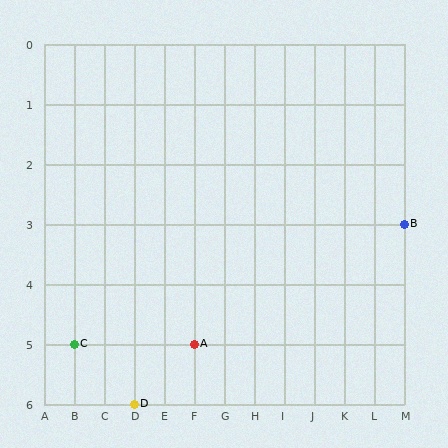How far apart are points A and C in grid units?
Points A and C are 4 columns apart.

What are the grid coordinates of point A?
Point A is at grid coordinates (F, 5).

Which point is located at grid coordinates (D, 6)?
Point D is at (D, 6).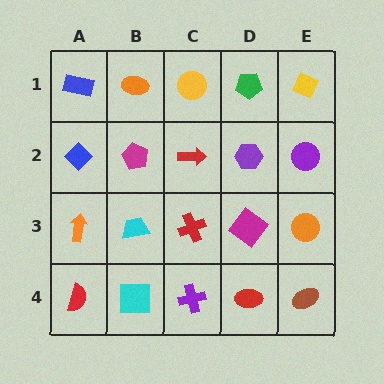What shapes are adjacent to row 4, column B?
A cyan trapezoid (row 3, column B), a red semicircle (row 4, column A), a purple cross (row 4, column C).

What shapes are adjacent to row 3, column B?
A magenta pentagon (row 2, column B), a cyan square (row 4, column B), an orange arrow (row 3, column A), a red cross (row 3, column C).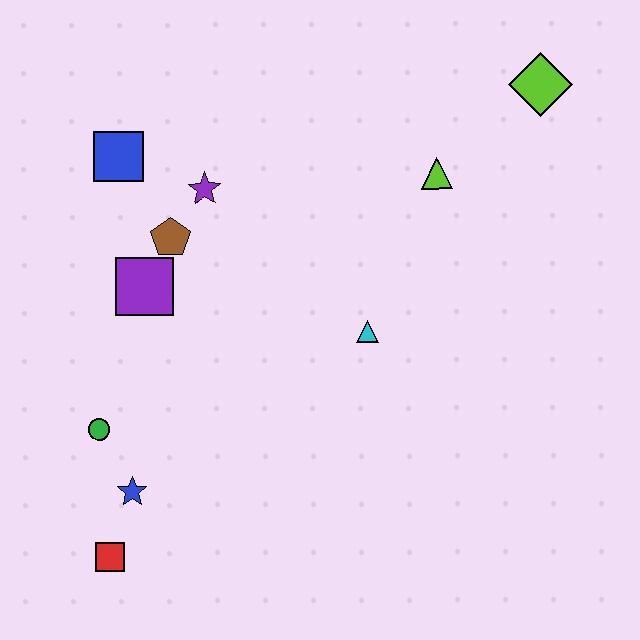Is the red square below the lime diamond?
Yes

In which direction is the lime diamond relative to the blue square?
The lime diamond is to the right of the blue square.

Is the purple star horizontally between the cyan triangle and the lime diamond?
No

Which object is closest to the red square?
The blue star is closest to the red square.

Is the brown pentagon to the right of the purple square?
Yes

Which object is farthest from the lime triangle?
The red square is farthest from the lime triangle.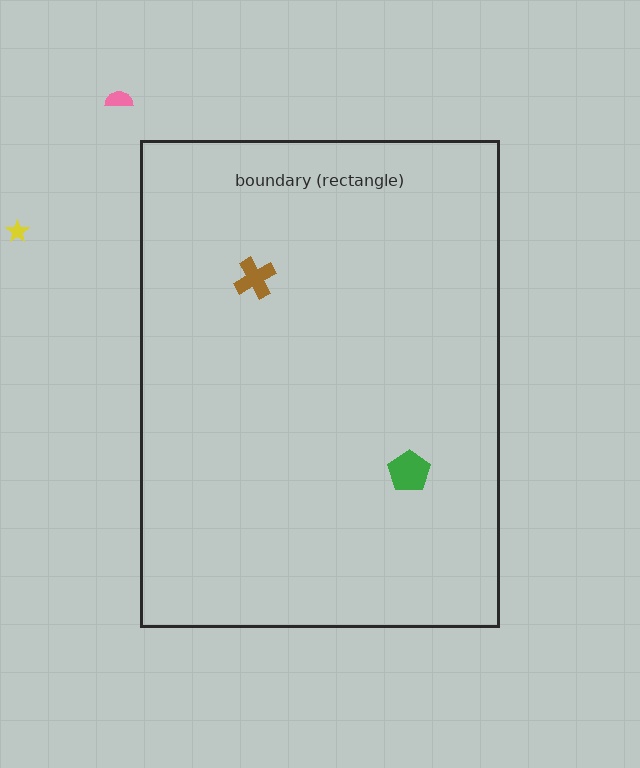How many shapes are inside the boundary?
2 inside, 2 outside.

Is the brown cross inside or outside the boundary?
Inside.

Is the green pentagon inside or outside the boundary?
Inside.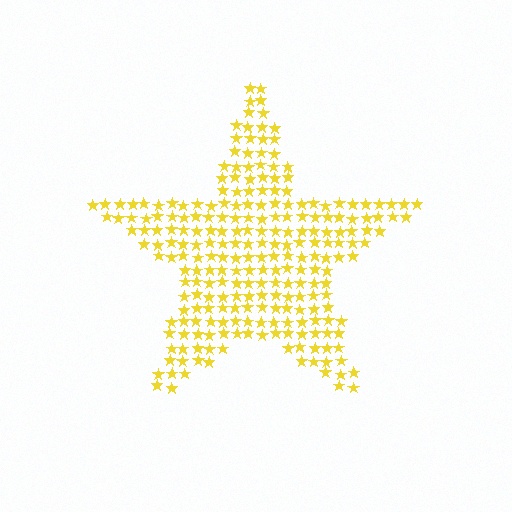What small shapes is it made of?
It is made of small stars.